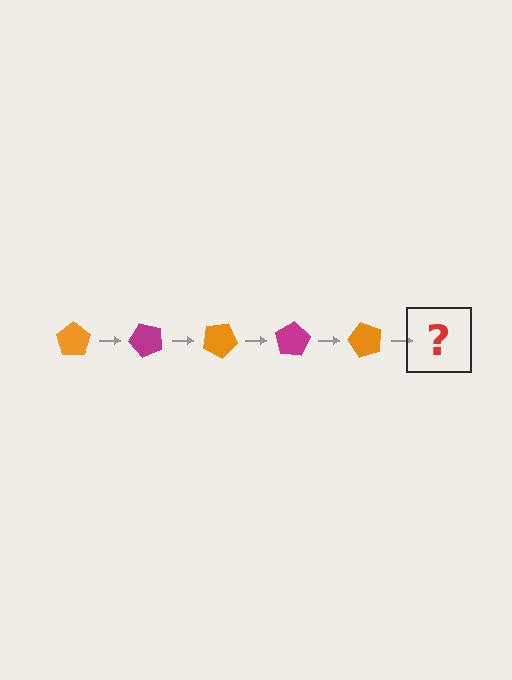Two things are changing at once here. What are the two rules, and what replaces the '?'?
The two rules are that it rotates 50 degrees each step and the color cycles through orange and magenta. The '?' should be a magenta pentagon, rotated 250 degrees from the start.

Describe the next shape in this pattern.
It should be a magenta pentagon, rotated 250 degrees from the start.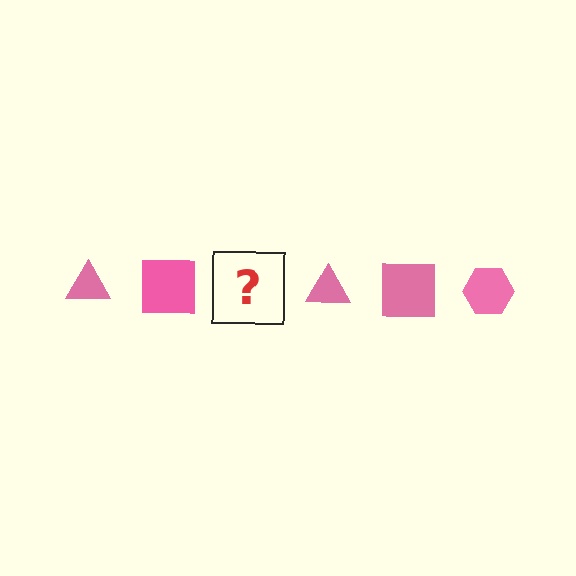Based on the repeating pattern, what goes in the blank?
The blank should be a pink hexagon.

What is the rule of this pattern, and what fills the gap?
The rule is that the pattern cycles through triangle, square, hexagon shapes in pink. The gap should be filled with a pink hexagon.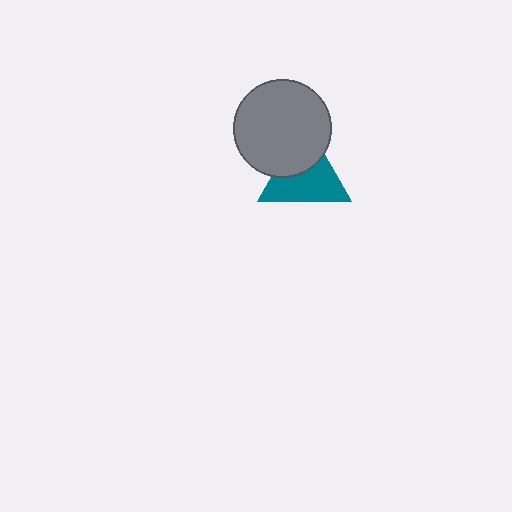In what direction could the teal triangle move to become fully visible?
The teal triangle could move down. That would shift it out from behind the gray circle entirely.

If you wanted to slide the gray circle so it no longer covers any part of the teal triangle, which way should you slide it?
Slide it up — that is the most direct way to separate the two shapes.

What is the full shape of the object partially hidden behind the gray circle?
The partially hidden object is a teal triangle.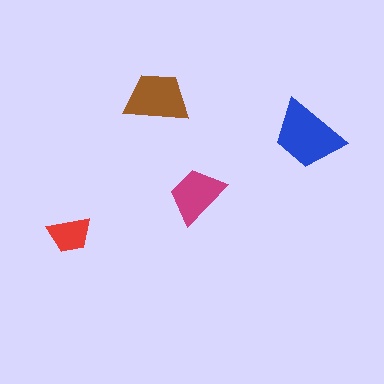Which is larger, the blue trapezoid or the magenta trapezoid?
The blue one.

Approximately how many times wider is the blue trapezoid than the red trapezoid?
About 1.5 times wider.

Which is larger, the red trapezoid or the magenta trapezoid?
The magenta one.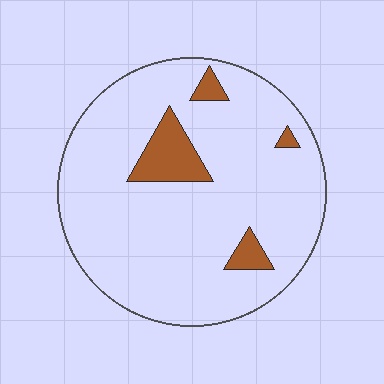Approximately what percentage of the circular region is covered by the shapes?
Approximately 10%.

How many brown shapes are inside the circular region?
4.